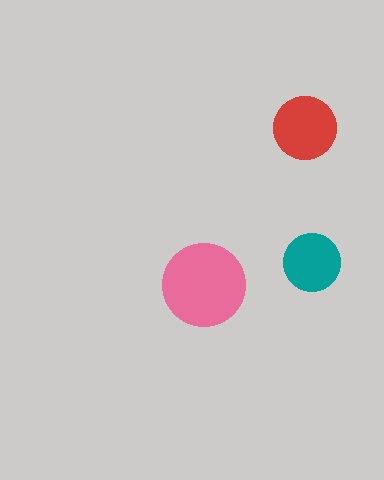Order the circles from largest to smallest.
the pink one, the red one, the teal one.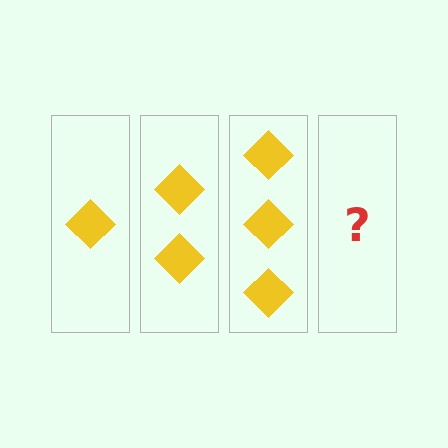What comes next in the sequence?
The next element should be 4 diamonds.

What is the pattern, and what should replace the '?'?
The pattern is that each step adds one more diamond. The '?' should be 4 diamonds.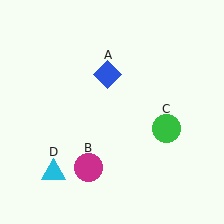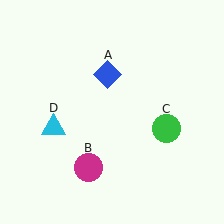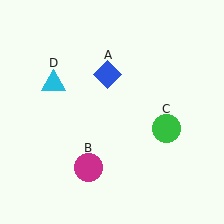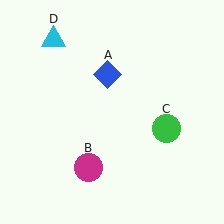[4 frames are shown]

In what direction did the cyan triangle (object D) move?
The cyan triangle (object D) moved up.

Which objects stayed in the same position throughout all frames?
Blue diamond (object A) and magenta circle (object B) and green circle (object C) remained stationary.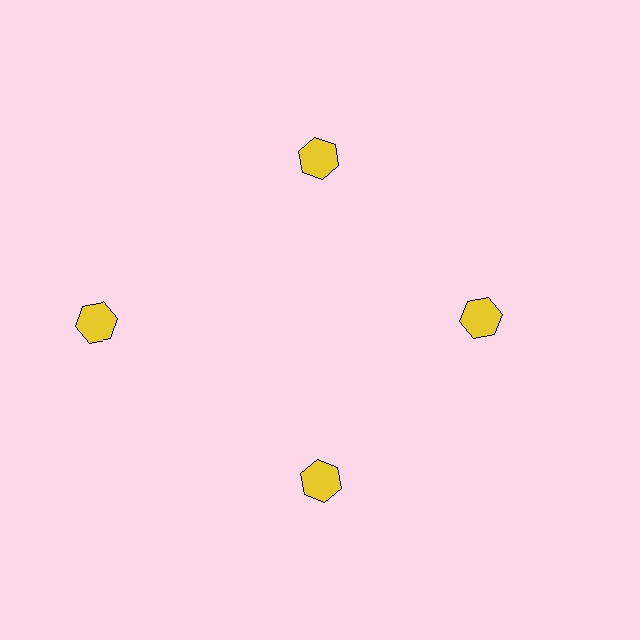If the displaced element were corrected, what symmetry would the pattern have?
It would have 4-fold rotational symmetry — the pattern would map onto itself every 90 degrees.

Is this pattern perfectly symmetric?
No. The 4 yellow hexagons are arranged in a ring, but one element near the 9 o'clock position is pushed outward from the center, breaking the 4-fold rotational symmetry.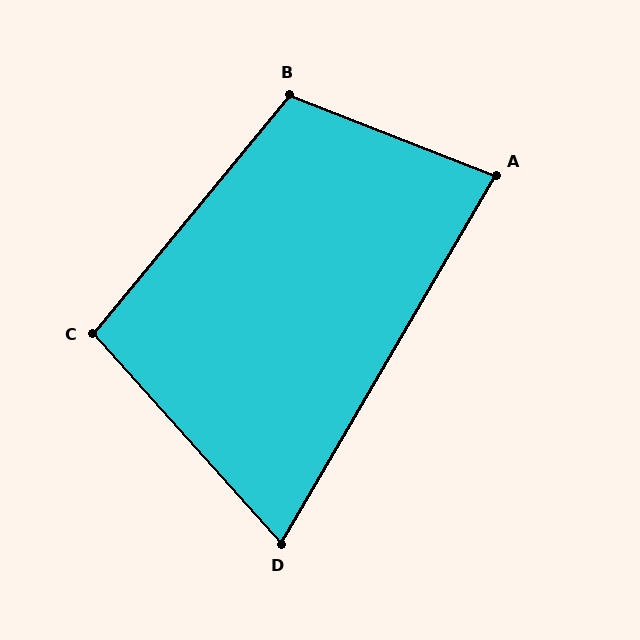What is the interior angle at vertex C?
Approximately 99 degrees (obtuse).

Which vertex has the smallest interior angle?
D, at approximately 72 degrees.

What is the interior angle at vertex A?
Approximately 81 degrees (acute).